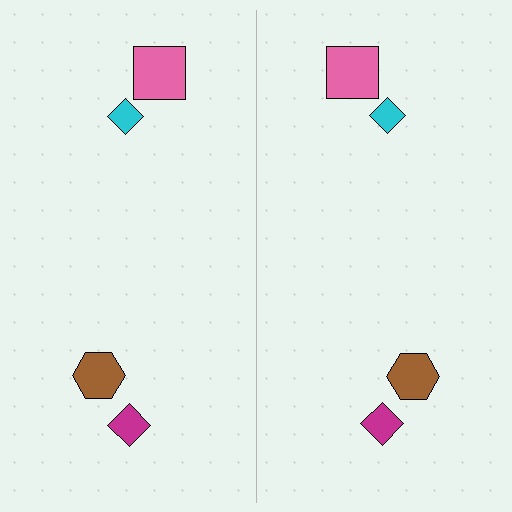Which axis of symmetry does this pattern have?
The pattern has a vertical axis of symmetry running through the center of the image.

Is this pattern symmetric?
Yes, this pattern has bilateral (reflection) symmetry.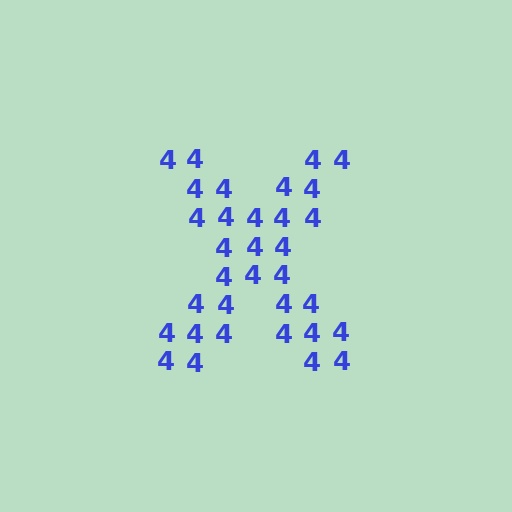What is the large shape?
The large shape is the letter X.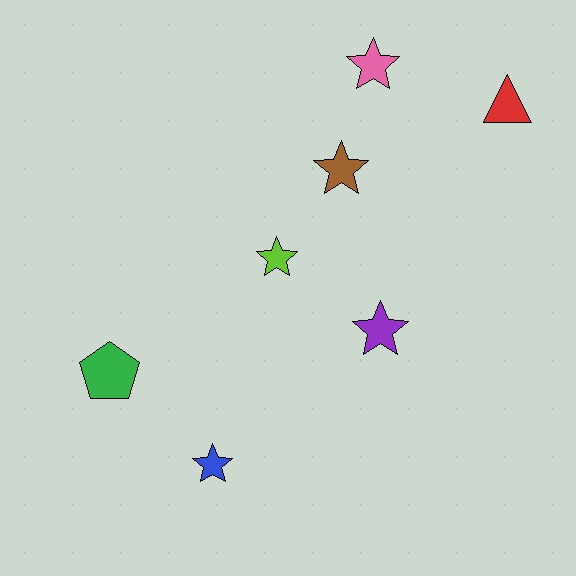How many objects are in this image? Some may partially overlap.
There are 7 objects.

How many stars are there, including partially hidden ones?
There are 5 stars.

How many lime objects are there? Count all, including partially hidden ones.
There is 1 lime object.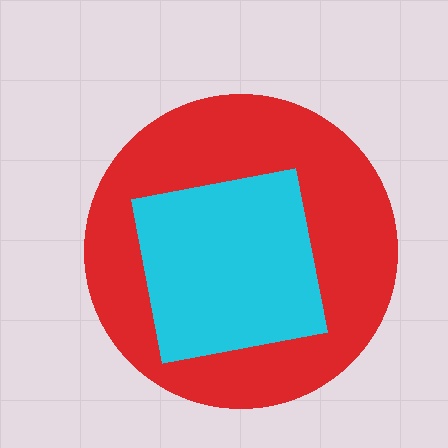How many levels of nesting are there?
2.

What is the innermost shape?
The cyan square.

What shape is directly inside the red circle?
The cyan square.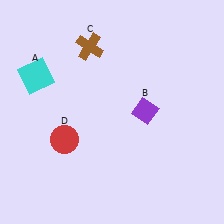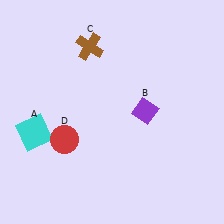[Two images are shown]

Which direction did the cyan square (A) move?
The cyan square (A) moved down.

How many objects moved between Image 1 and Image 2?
1 object moved between the two images.